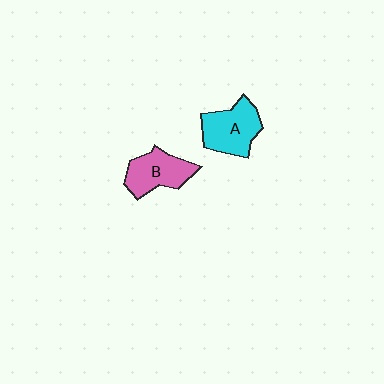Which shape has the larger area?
Shape A (cyan).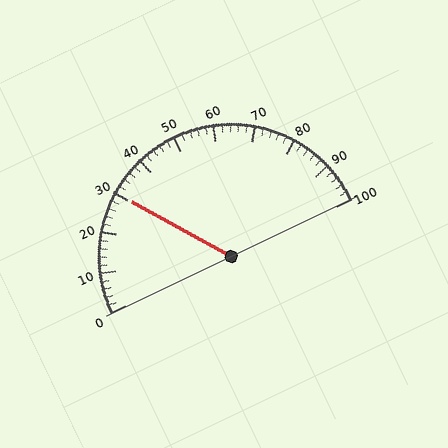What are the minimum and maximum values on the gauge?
The gauge ranges from 0 to 100.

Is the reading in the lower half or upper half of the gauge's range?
The reading is in the lower half of the range (0 to 100).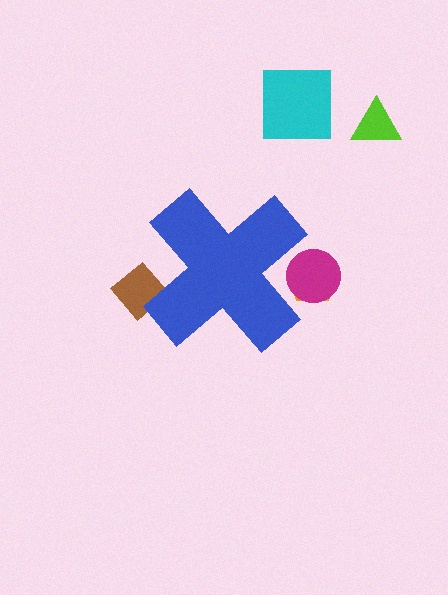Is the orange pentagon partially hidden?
Yes, the orange pentagon is partially hidden behind the blue cross.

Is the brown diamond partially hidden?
Yes, the brown diamond is partially hidden behind the blue cross.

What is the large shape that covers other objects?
A blue cross.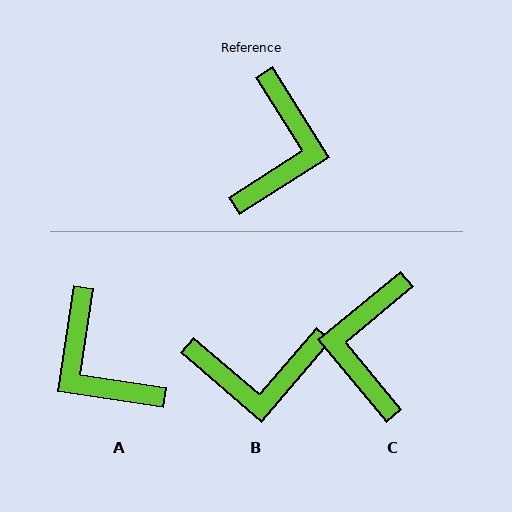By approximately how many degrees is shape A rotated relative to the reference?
Approximately 131 degrees clockwise.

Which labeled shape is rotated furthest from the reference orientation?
C, about 173 degrees away.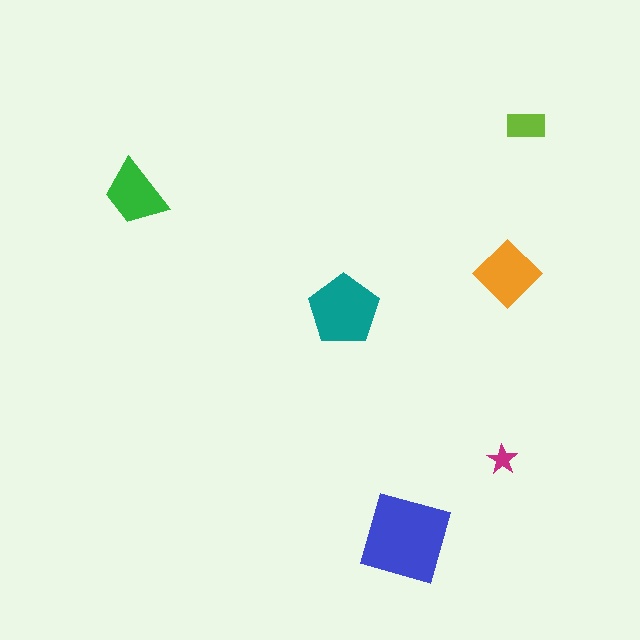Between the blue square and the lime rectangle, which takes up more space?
The blue square.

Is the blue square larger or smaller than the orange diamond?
Larger.